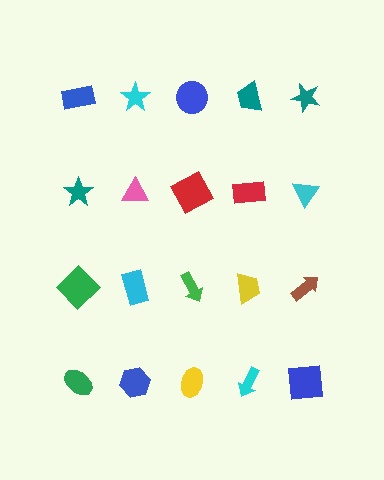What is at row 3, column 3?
A green arrow.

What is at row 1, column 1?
A blue rectangle.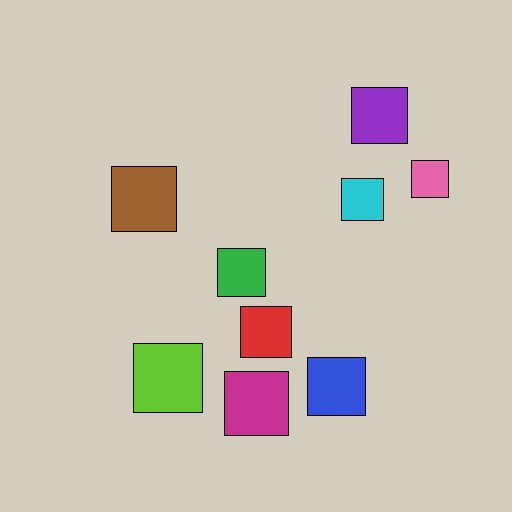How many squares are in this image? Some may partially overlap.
There are 9 squares.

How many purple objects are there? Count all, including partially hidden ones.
There is 1 purple object.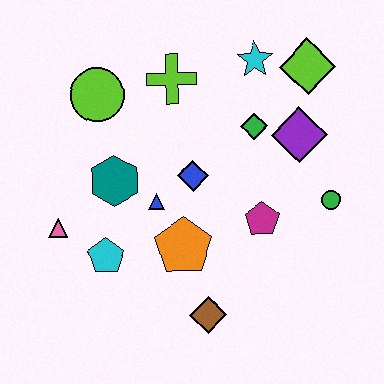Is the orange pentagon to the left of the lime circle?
No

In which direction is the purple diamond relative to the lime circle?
The purple diamond is to the right of the lime circle.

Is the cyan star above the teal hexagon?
Yes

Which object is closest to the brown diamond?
The orange pentagon is closest to the brown diamond.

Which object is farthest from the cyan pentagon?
The lime diamond is farthest from the cyan pentagon.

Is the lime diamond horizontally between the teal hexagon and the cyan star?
No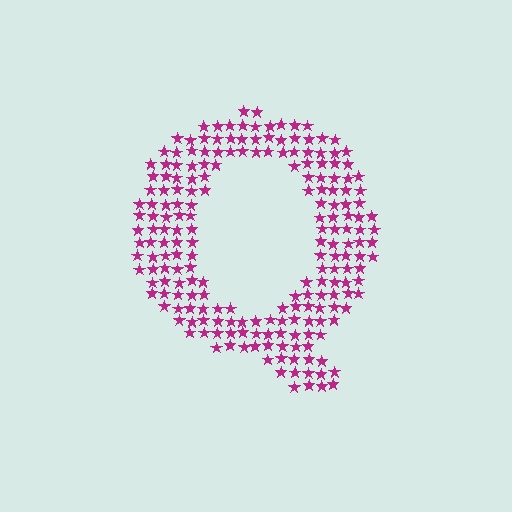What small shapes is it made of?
It is made of small stars.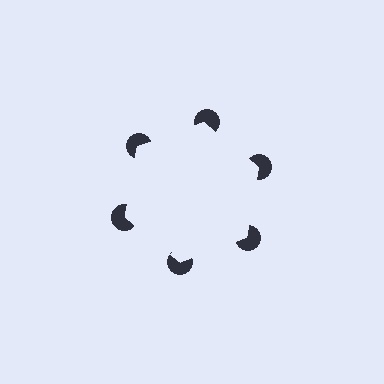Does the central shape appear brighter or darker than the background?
It typically appears slightly brighter than the background, even though no actual brightness change is drawn.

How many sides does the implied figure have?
6 sides.